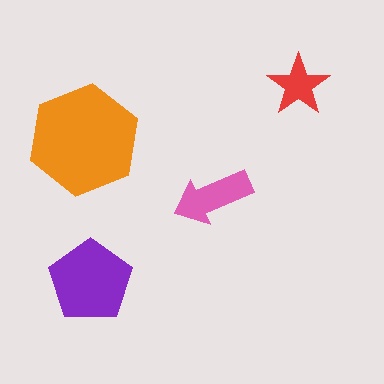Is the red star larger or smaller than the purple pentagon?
Smaller.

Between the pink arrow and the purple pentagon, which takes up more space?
The purple pentagon.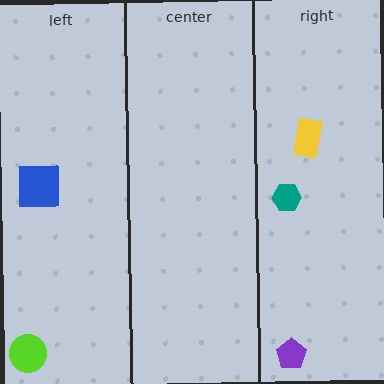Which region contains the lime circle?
The left region.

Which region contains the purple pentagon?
The right region.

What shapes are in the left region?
The blue square, the lime circle.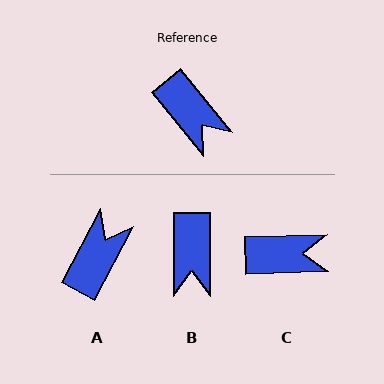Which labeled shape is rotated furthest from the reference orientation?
A, about 113 degrees away.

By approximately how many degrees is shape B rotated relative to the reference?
Approximately 40 degrees clockwise.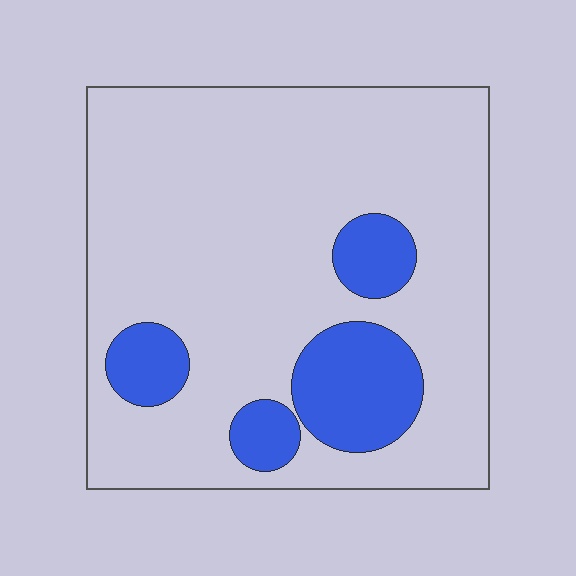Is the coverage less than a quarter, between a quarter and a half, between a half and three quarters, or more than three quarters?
Less than a quarter.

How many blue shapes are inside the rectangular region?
4.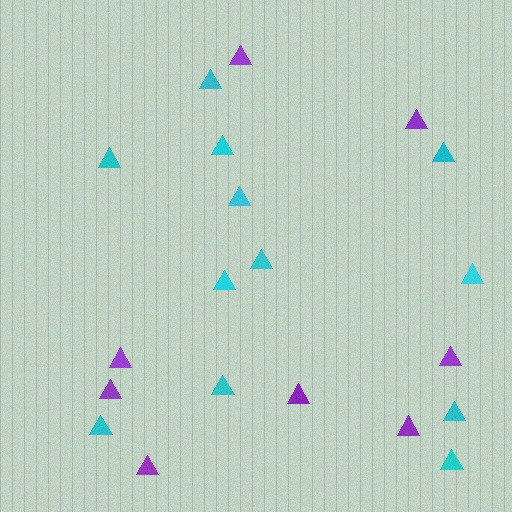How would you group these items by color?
There are 2 groups: one group of purple triangles (8) and one group of cyan triangles (12).